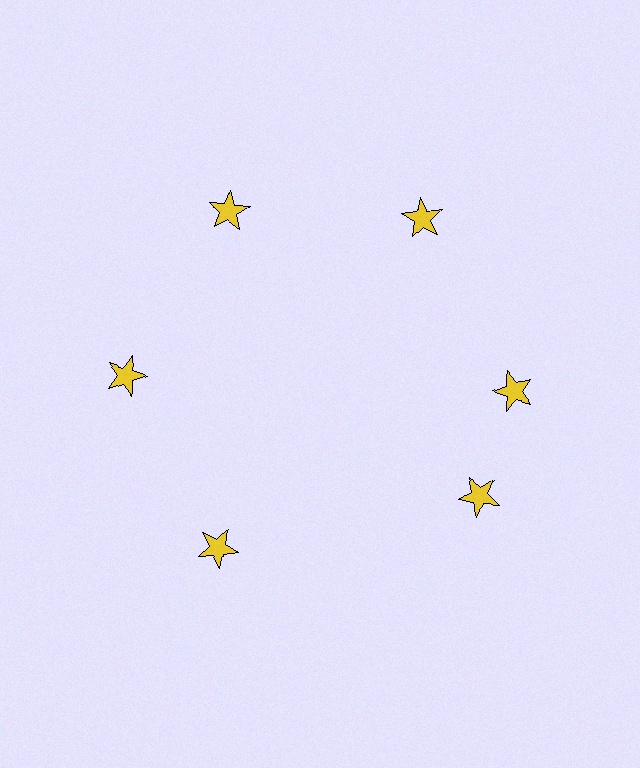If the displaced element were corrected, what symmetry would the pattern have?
It would have 6-fold rotational symmetry — the pattern would map onto itself every 60 degrees.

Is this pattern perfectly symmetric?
No. The 6 yellow stars are arranged in a ring, but one element near the 5 o'clock position is rotated out of alignment along the ring, breaking the 6-fold rotational symmetry.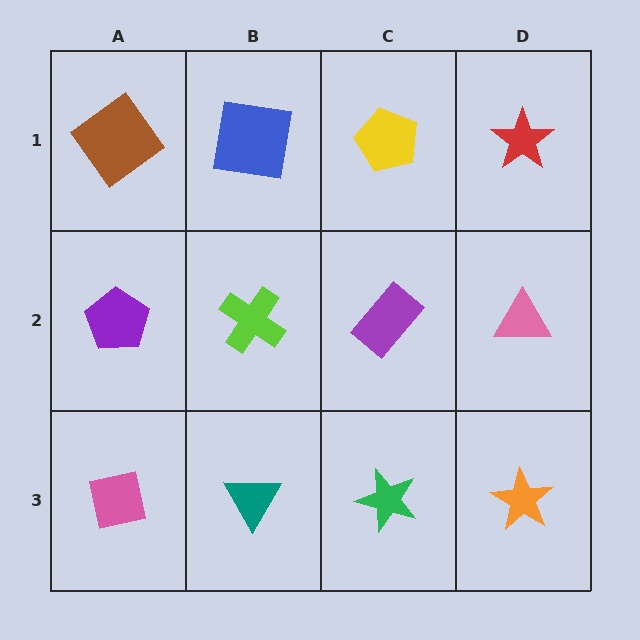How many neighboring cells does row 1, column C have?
3.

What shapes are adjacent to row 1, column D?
A pink triangle (row 2, column D), a yellow pentagon (row 1, column C).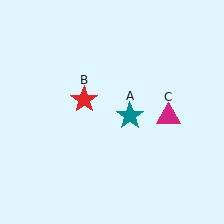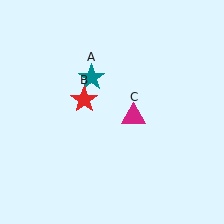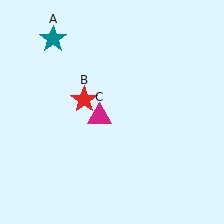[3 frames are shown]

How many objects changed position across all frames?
2 objects changed position: teal star (object A), magenta triangle (object C).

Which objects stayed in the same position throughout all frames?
Red star (object B) remained stationary.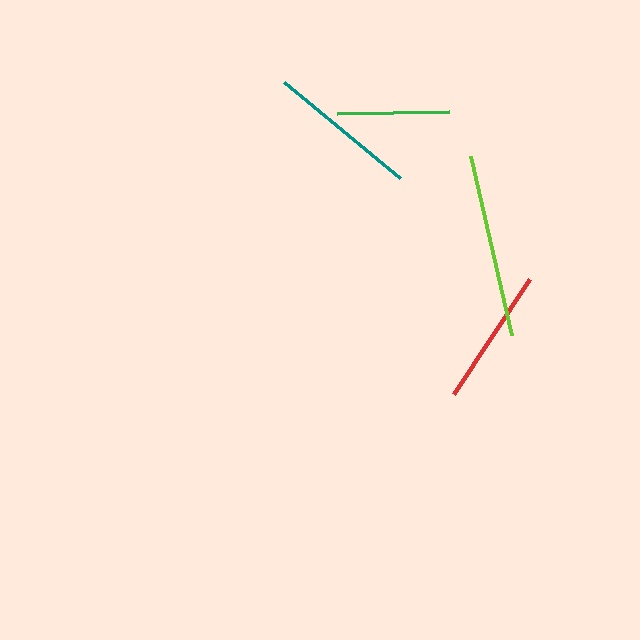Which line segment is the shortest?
The green line is the shortest at approximately 112 pixels.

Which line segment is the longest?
The lime line is the longest at approximately 183 pixels.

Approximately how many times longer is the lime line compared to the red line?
The lime line is approximately 1.3 times the length of the red line.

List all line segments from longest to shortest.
From longest to shortest: lime, teal, red, green.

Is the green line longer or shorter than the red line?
The red line is longer than the green line.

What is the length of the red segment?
The red segment is approximately 138 pixels long.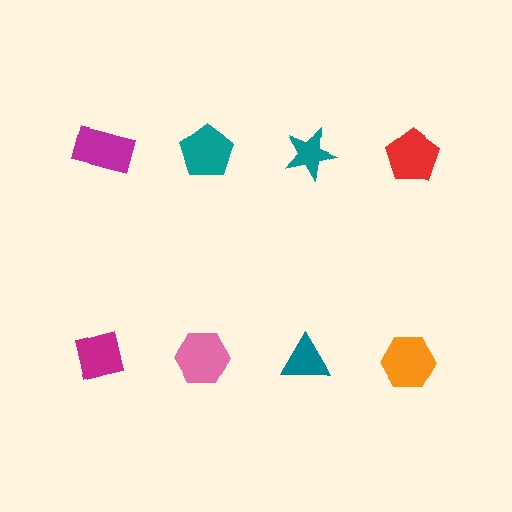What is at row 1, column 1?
A magenta rectangle.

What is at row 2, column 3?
A teal triangle.